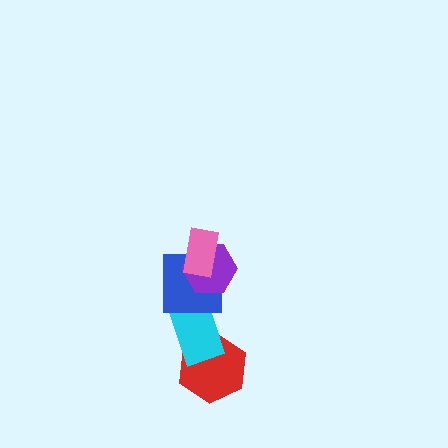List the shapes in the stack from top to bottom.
From top to bottom: the pink rectangle, the purple hexagon, the blue square, the cyan rectangle, the red hexagon.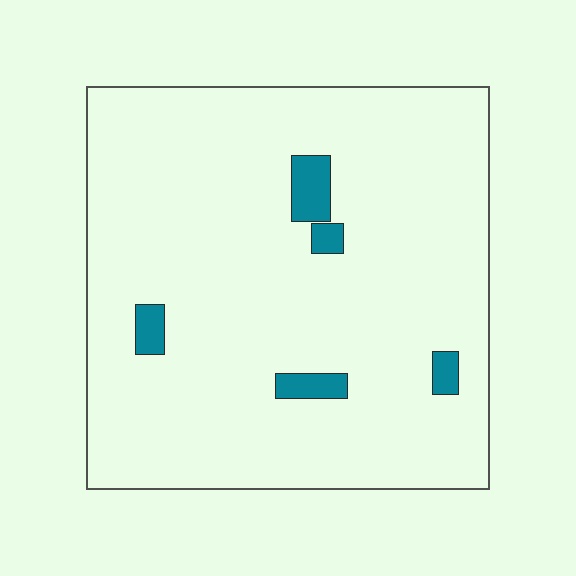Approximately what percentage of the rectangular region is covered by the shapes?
Approximately 5%.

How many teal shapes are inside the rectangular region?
5.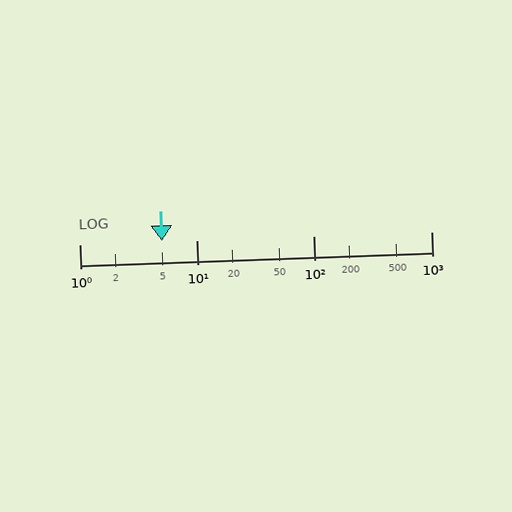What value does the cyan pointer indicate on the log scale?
The pointer indicates approximately 5.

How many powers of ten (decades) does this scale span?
The scale spans 3 decades, from 1 to 1000.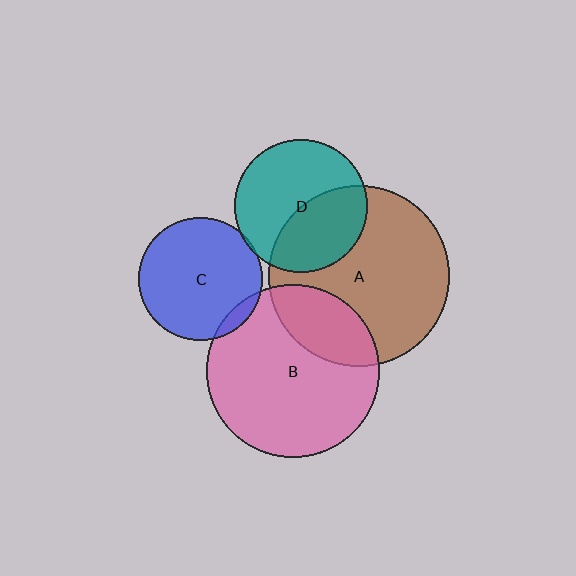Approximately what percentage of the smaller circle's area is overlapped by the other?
Approximately 40%.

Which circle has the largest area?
Circle A (brown).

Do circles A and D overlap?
Yes.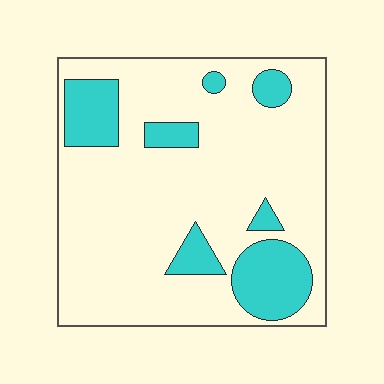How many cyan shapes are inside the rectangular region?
7.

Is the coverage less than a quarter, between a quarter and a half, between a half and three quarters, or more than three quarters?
Less than a quarter.